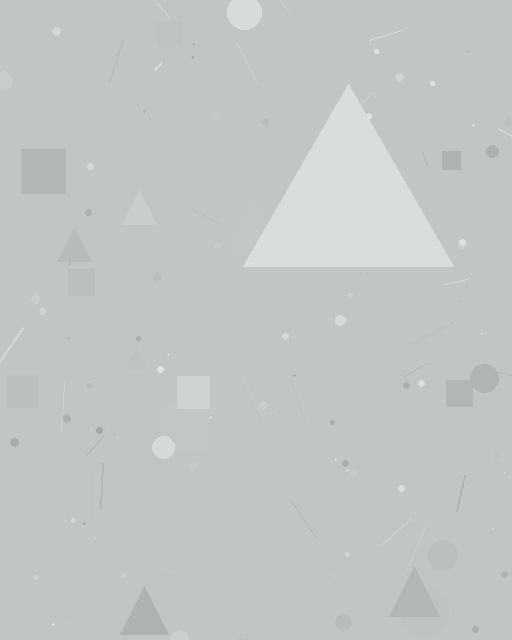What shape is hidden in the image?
A triangle is hidden in the image.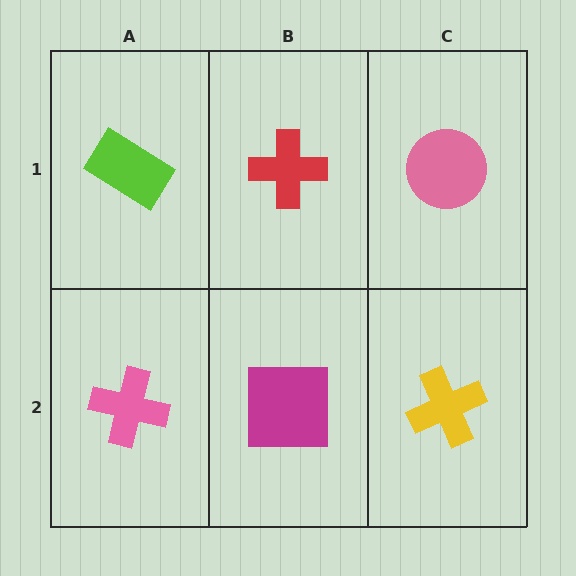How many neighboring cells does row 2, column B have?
3.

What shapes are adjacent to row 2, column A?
A lime rectangle (row 1, column A), a magenta square (row 2, column B).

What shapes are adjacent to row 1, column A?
A pink cross (row 2, column A), a red cross (row 1, column B).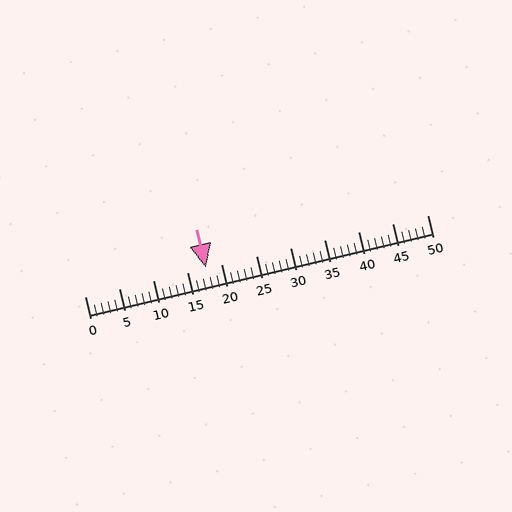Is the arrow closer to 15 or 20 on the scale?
The arrow is closer to 20.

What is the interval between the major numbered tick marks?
The major tick marks are spaced 5 units apart.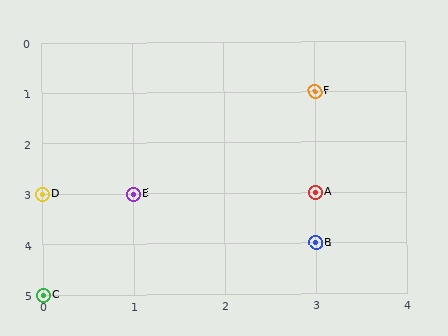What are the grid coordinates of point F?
Point F is at grid coordinates (3, 1).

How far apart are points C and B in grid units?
Points C and B are 3 columns and 1 row apart (about 3.2 grid units diagonally).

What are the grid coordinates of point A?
Point A is at grid coordinates (3, 3).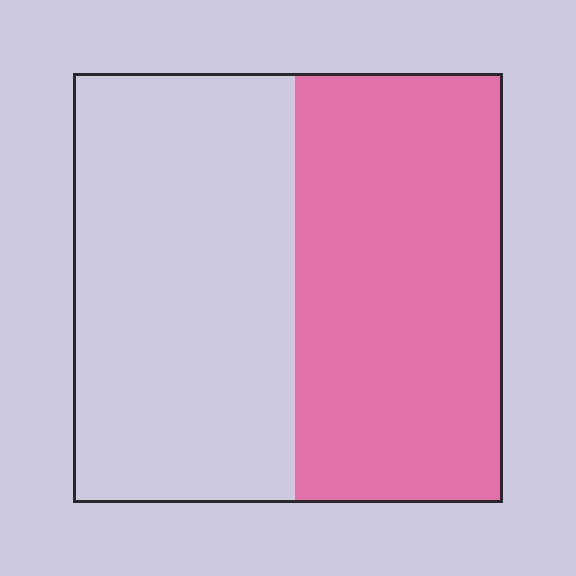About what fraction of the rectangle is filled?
About one half (1/2).